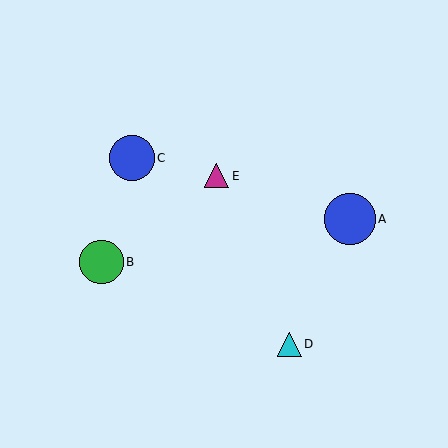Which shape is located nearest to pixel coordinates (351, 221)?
The blue circle (labeled A) at (350, 219) is nearest to that location.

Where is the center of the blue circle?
The center of the blue circle is at (132, 158).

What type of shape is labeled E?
Shape E is a magenta triangle.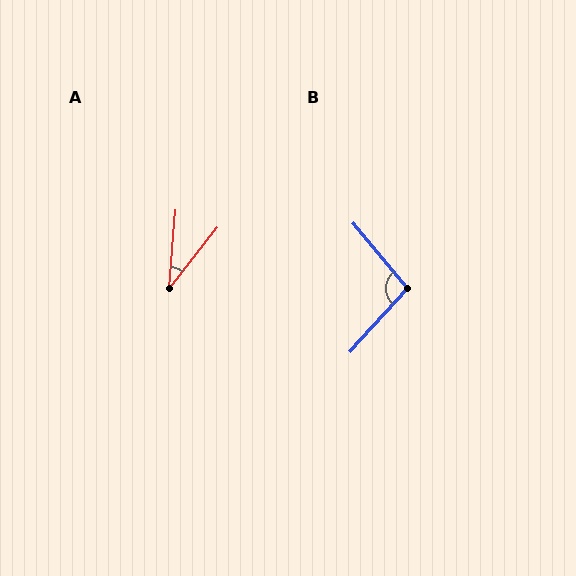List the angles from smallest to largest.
A (33°), B (98°).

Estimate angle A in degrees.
Approximately 33 degrees.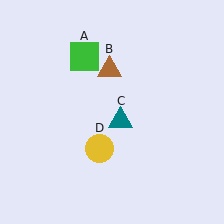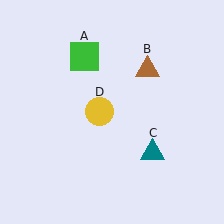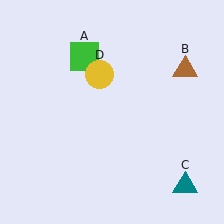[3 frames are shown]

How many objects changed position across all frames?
3 objects changed position: brown triangle (object B), teal triangle (object C), yellow circle (object D).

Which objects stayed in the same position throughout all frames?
Green square (object A) remained stationary.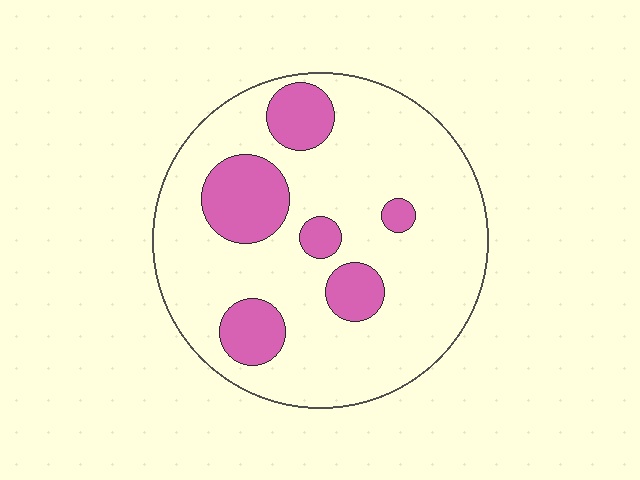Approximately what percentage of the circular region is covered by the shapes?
Approximately 20%.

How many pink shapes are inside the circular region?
6.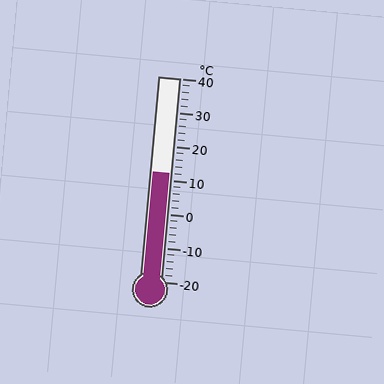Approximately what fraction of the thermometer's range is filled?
The thermometer is filled to approximately 55% of its range.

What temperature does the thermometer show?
The thermometer shows approximately 12°C.